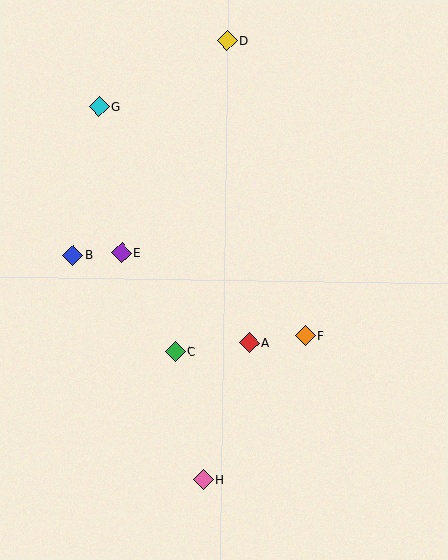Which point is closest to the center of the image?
Point A at (249, 343) is closest to the center.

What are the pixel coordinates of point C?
Point C is at (175, 351).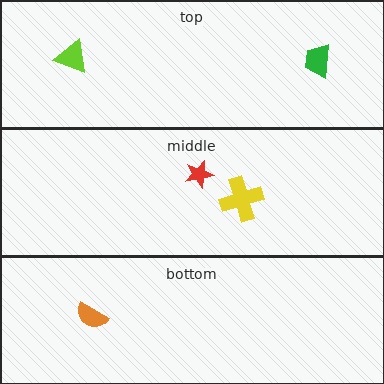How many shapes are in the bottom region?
1.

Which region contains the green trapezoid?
The top region.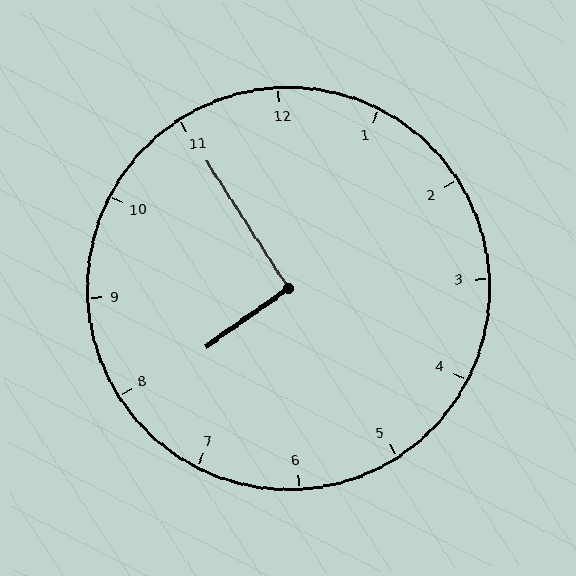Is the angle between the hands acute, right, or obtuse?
It is right.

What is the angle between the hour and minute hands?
Approximately 92 degrees.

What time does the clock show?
7:55.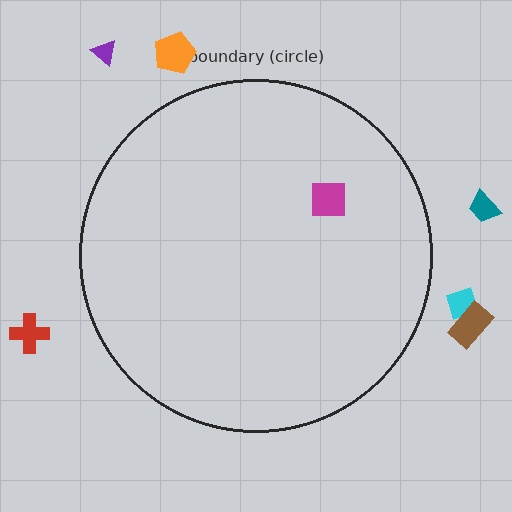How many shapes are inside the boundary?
1 inside, 6 outside.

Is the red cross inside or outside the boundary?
Outside.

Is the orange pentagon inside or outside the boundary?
Outside.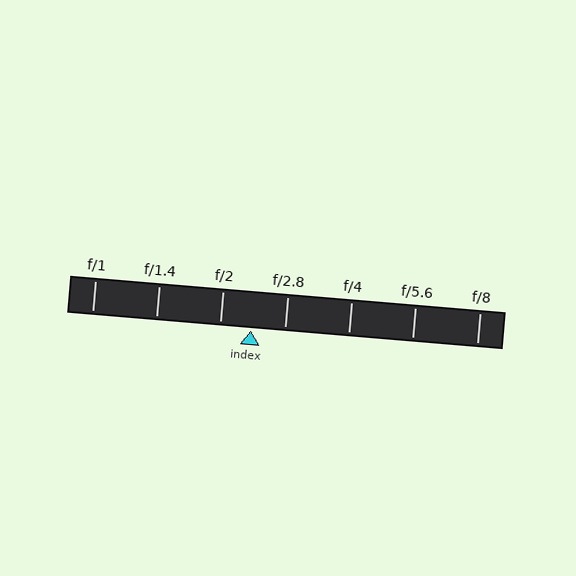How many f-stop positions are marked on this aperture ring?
There are 7 f-stop positions marked.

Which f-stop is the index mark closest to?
The index mark is closest to f/2.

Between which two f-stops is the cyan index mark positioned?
The index mark is between f/2 and f/2.8.